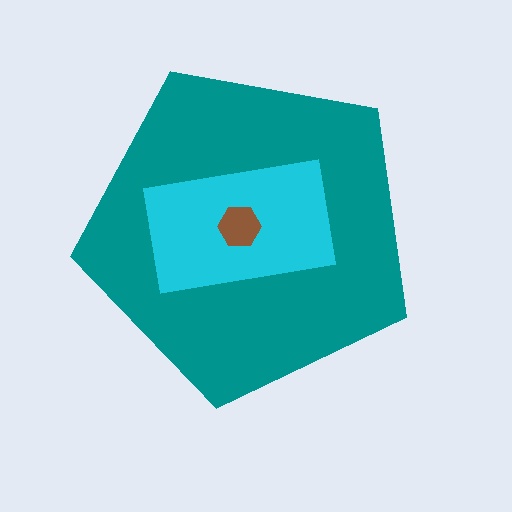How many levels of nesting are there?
3.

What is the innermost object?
The brown hexagon.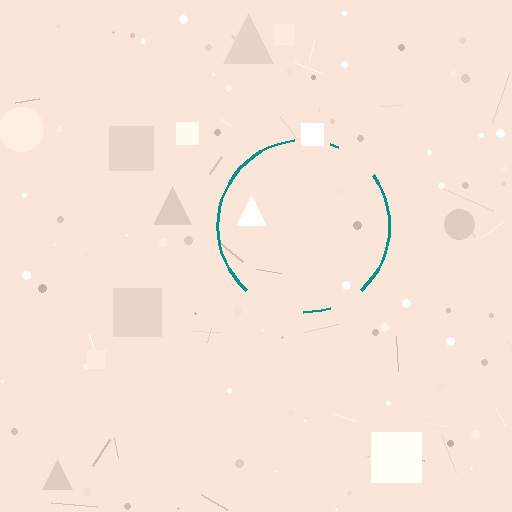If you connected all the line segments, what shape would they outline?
They would outline a circle.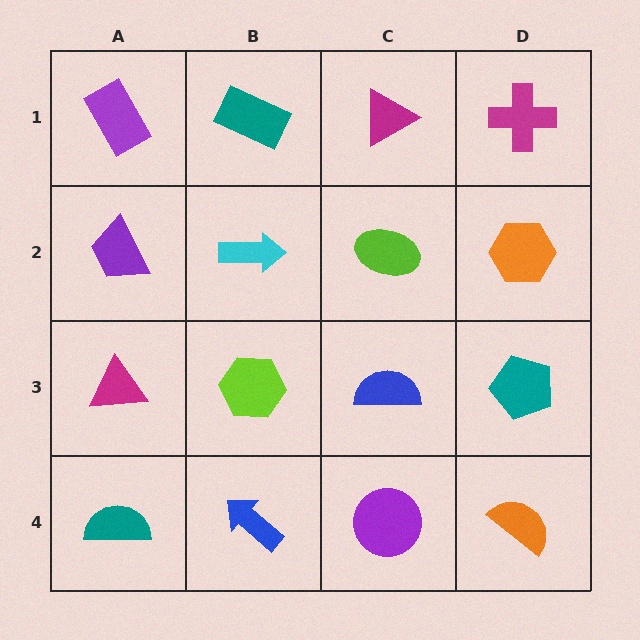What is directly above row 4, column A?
A magenta triangle.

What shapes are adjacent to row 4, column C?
A blue semicircle (row 3, column C), a blue arrow (row 4, column B), an orange semicircle (row 4, column D).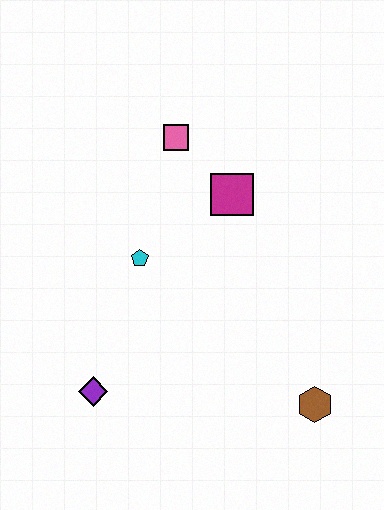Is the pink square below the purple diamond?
No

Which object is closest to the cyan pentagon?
The magenta square is closest to the cyan pentagon.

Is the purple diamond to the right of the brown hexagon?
No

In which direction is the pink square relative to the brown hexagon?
The pink square is above the brown hexagon.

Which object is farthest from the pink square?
The brown hexagon is farthest from the pink square.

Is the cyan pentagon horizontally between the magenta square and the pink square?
No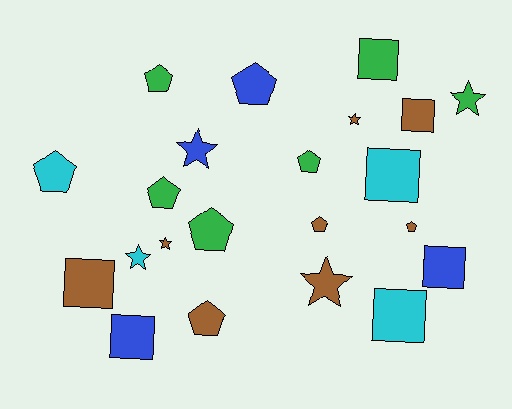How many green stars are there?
There is 1 green star.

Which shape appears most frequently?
Pentagon, with 9 objects.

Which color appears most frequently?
Brown, with 8 objects.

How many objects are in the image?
There are 22 objects.